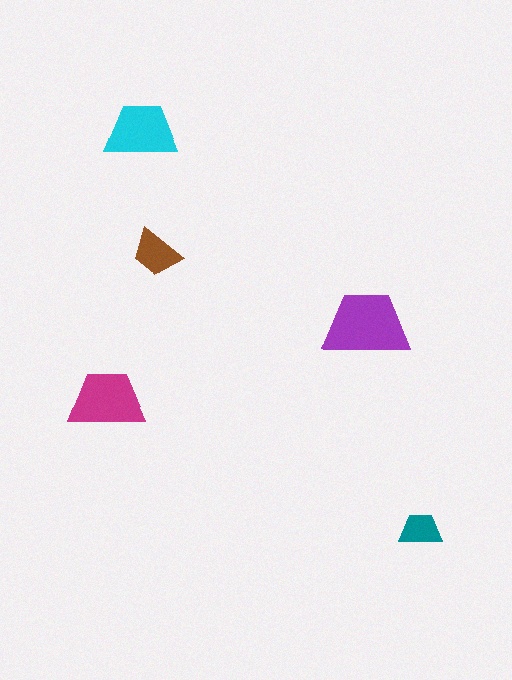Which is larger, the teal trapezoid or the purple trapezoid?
The purple one.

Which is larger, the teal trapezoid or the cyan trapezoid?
The cyan one.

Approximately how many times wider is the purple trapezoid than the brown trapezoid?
About 2 times wider.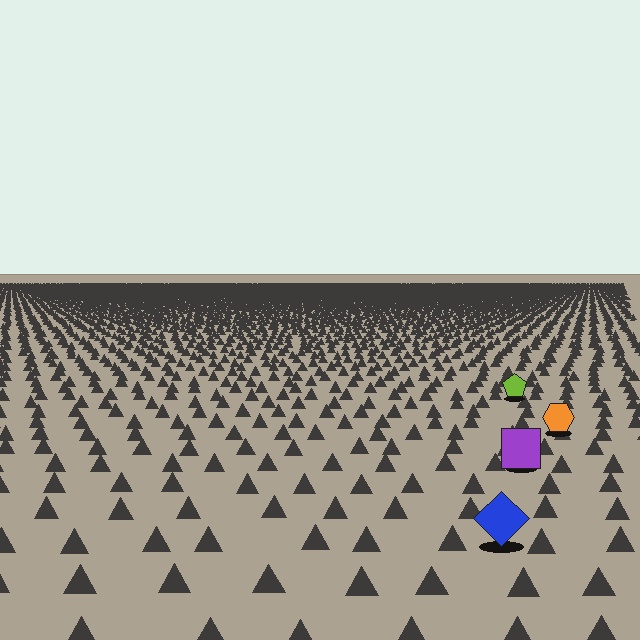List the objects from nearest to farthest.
From nearest to farthest: the blue diamond, the purple square, the orange hexagon, the lime pentagon.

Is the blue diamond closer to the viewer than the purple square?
Yes. The blue diamond is closer — you can tell from the texture gradient: the ground texture is coarser near it.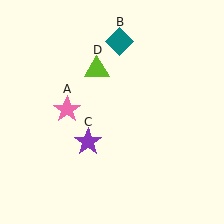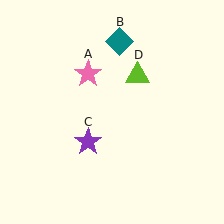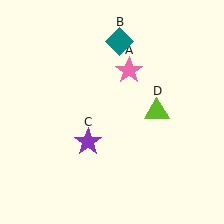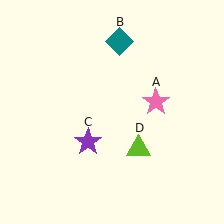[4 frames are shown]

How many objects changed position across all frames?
2 objects changed position: pink star (object A), lime triangle (object D).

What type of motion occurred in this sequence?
The pink star (object A), lime triangle (object D) rotated clockwise around the center of the scene.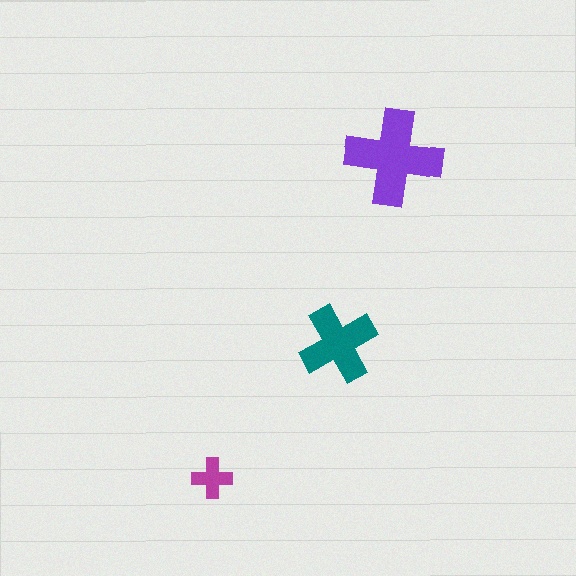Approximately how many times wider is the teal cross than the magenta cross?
About 2 times wider.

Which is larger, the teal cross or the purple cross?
The purple one.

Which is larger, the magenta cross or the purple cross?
The purple one.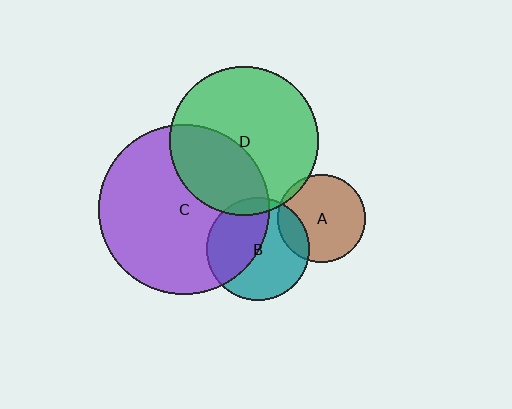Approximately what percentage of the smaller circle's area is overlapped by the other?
Approximately 5%.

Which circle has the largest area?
Circle C (purple).